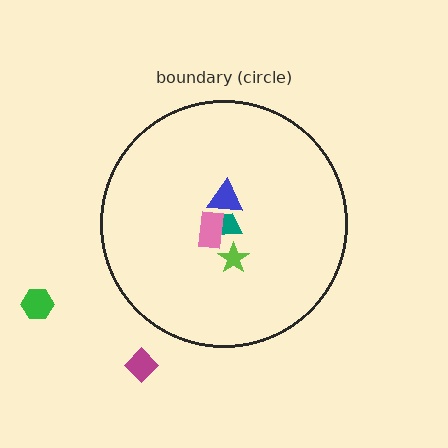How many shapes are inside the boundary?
4 inside, 2 outside.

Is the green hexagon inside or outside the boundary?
Outside.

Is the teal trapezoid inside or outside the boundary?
Inside.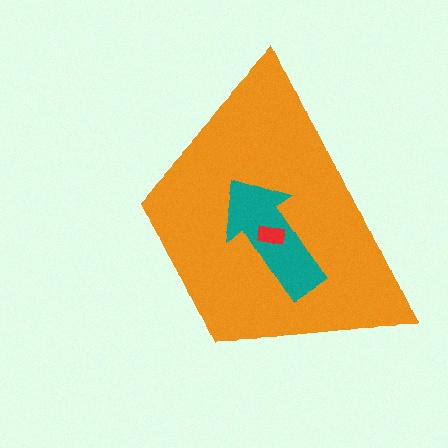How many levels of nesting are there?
3.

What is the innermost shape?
The red rectangle.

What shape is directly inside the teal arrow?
The red rectangle.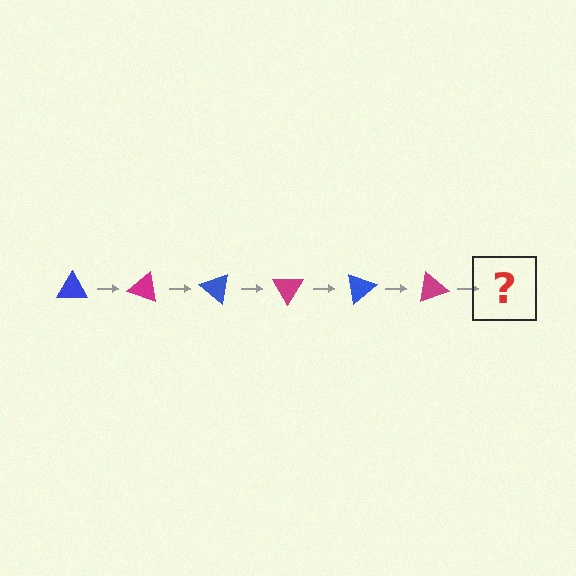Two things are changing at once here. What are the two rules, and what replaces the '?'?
The two rules are that it rotates 20 degrees each step and the color cycles through blue and magenta. The '?' should be a blue triangle, rotated 120 degrees from the start.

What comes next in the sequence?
The next element should be a blue triangle, rotated 120 degrees from the start.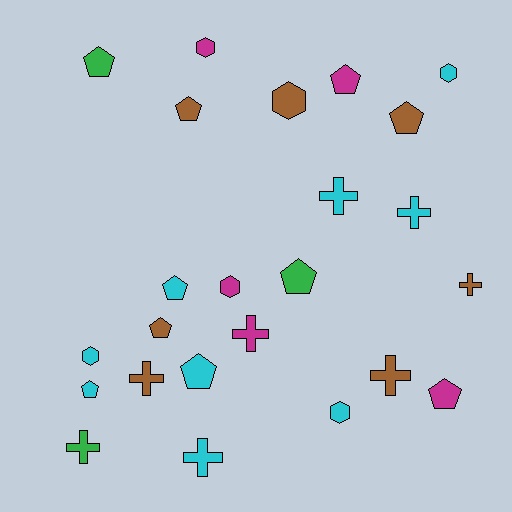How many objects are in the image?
There are 24 objects.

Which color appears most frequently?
Cyan, with 9 objects.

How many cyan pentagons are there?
There are 3 cyan pentagons.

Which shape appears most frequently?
Pentagon, with 10 objects.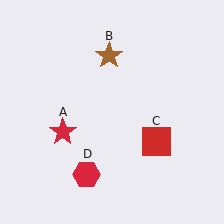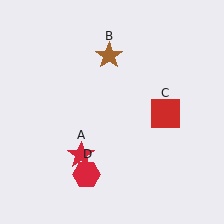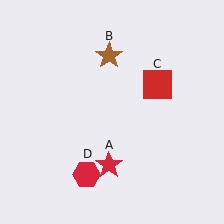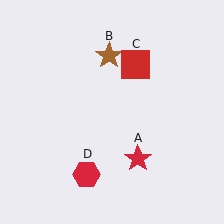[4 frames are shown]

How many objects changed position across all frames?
2 objects changed position: red star (object A), red square (object C).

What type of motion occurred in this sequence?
The red star (object A), red square (object C) rotated counterclockwise around the center of the scene.